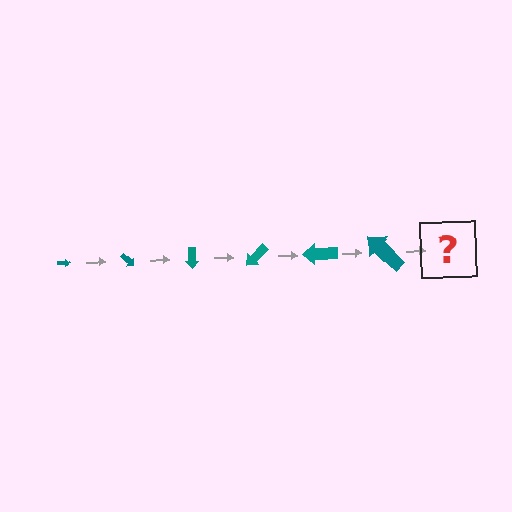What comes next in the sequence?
The next element should be an arrow, larger than the previous one and rotated 270 degrees from the start.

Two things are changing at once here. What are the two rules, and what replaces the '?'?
The two rules are that the arrow grows larger each step and it rotates 45 degrees each step. The '?' should be an arrow, larger than the previous one and rotated 270 degrees from the start.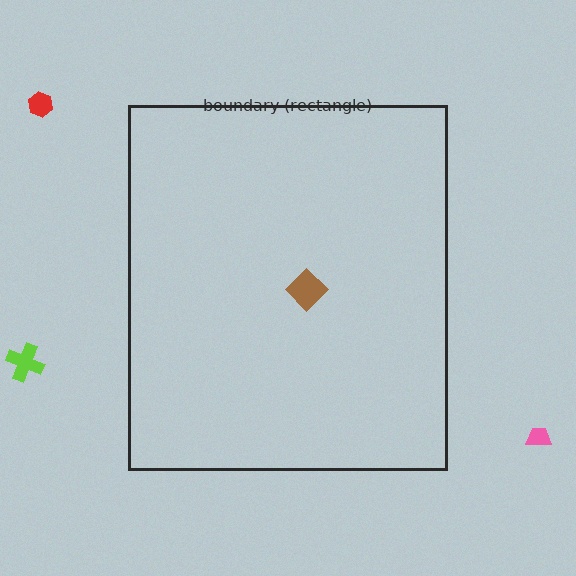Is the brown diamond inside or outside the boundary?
Inside.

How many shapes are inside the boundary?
1 inside, 3 outside.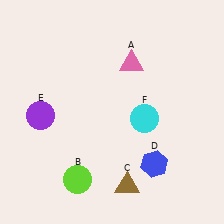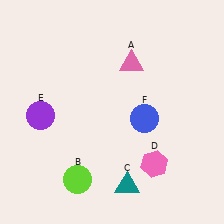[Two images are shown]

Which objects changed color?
C changed from brown to teal. D changed from blue to pink. F changed from cyan to blue.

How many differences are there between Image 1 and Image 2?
There are 3 differences between the two images.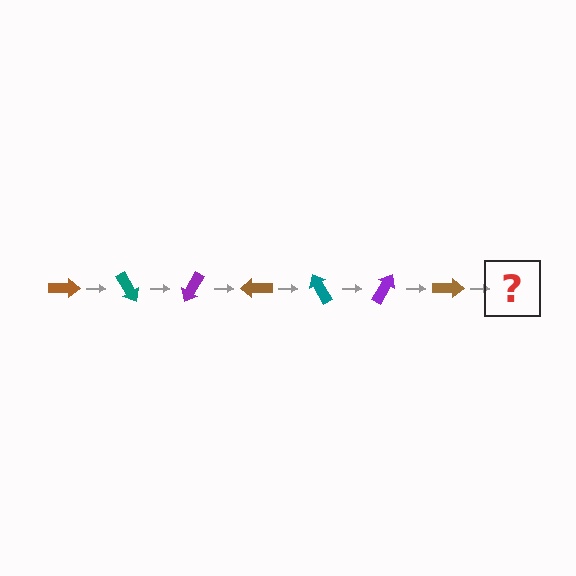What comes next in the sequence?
The next element should be a teal arrow, rotated 420 degrees from the start.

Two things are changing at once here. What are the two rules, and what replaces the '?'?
The two rules are that it rotates 60 degrees each step and the color cycles through brown, teal, and purple. The '?' should be a teal arrow, rotated 420 degrees from the start.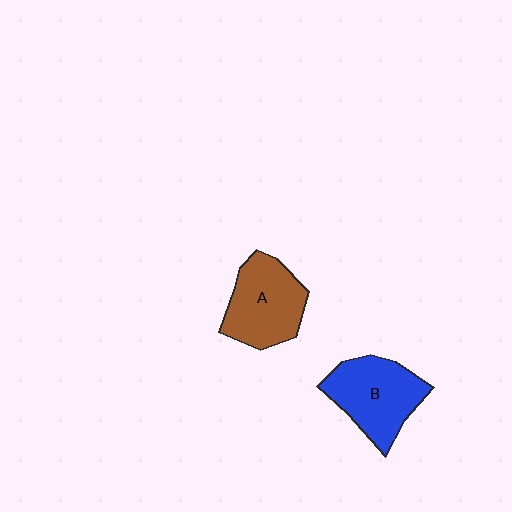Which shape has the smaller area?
Shape A (brown).